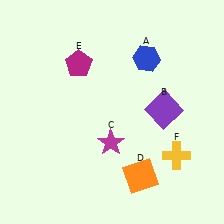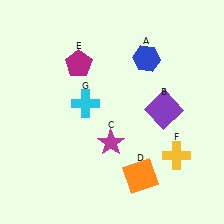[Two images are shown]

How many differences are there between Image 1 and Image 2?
There is 1 difference between the two images.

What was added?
A cyan cross (G) was added in Image 2.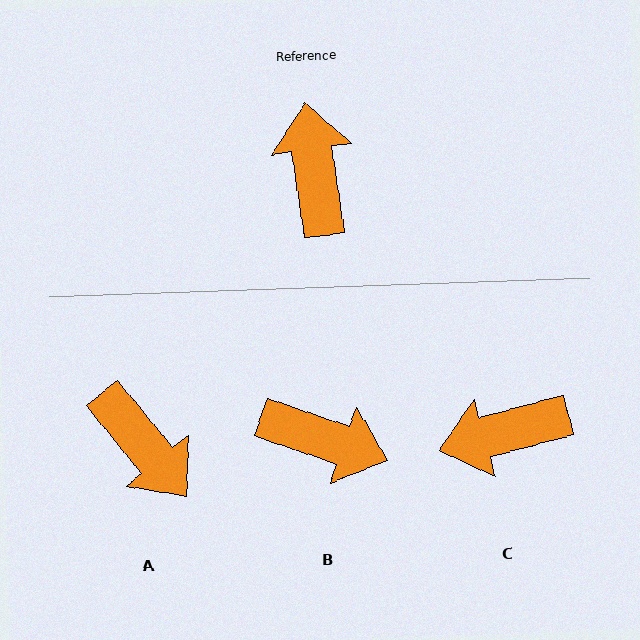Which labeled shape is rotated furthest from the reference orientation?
A, about 149 degrees away.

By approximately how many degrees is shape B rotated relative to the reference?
Approximately 117 degrees clockwise.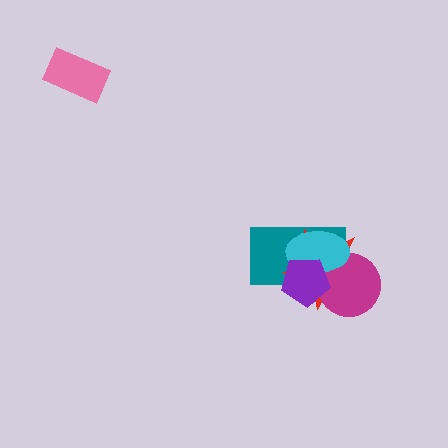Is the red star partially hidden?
Yes, it is partially covered by another shape.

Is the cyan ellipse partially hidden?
Yes, it is partially covered by another shape.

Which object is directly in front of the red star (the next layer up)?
The magenta circle is directly in front of the red star.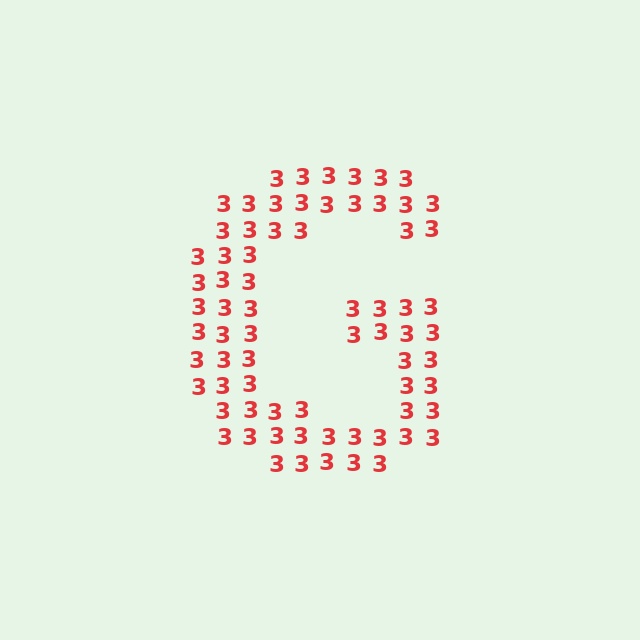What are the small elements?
The small elements are digit 3's.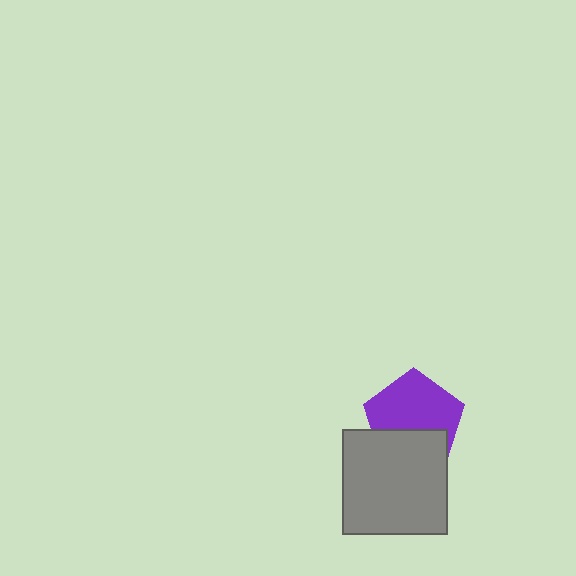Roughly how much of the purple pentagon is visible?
About half of it is visible (roughly 63%).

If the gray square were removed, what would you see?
You would see the complete purple pentagon.